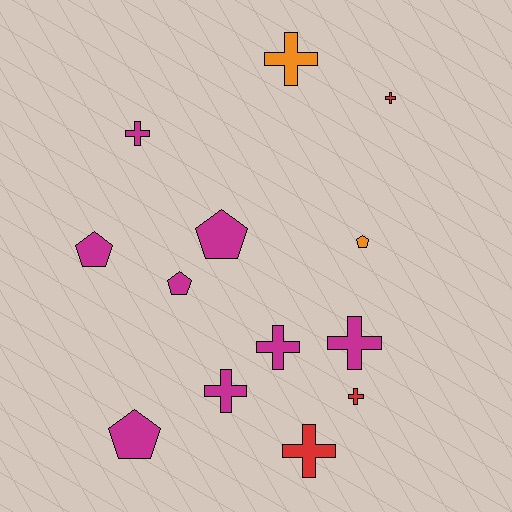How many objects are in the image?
There are 13 objects.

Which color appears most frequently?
Magenta, with 8 objects.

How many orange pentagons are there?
There is 1 orange pentagon.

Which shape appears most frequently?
Cross, with 8 objects.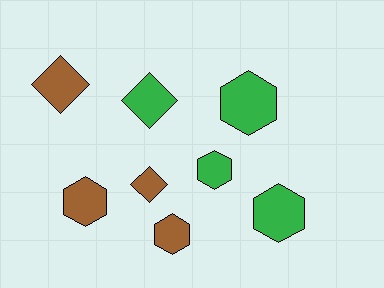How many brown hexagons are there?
There are 2 brown hexagons.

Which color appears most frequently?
Brown, with 4 objects.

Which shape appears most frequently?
Hexagon, with 5 objects.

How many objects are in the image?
There are 8 objects.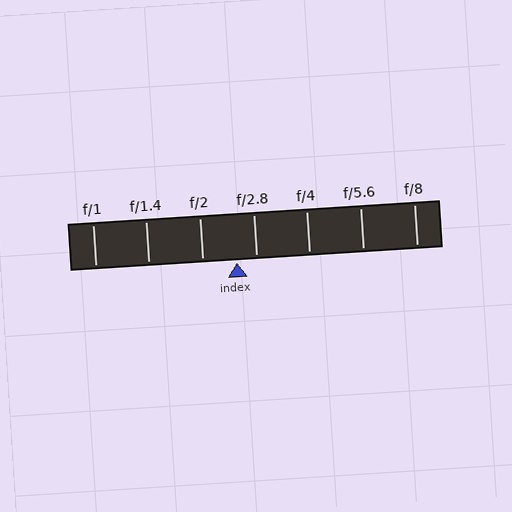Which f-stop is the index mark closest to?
The index mark is closest to f/2.8.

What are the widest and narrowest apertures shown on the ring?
The widest aperture shown is f/1 and the narrowest is f/8.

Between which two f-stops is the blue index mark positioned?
The index mark is between f/2 and f/2.8.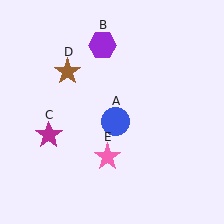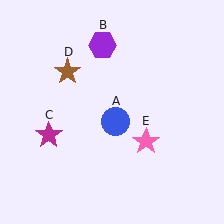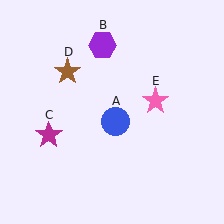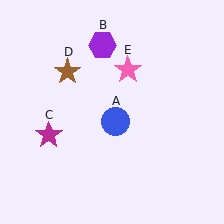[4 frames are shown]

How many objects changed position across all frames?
1 object changed position: pink star (object E).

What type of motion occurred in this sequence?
The pink star (object E) rotated counterclockwise around the center of the scene.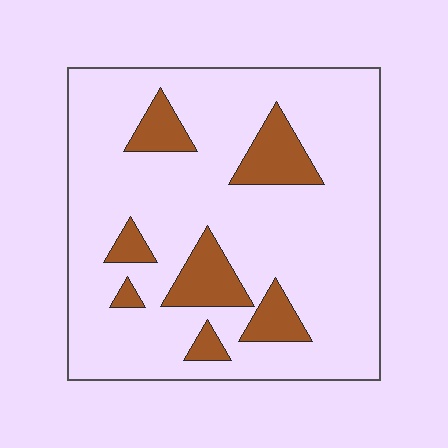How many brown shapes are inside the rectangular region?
7.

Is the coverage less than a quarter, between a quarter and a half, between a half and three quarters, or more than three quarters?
Less than a quarter.